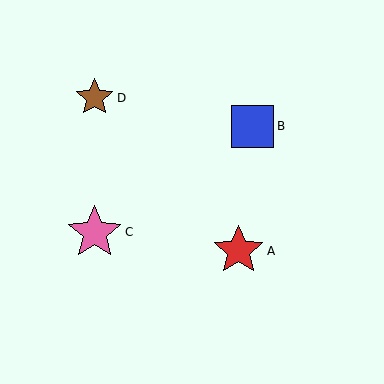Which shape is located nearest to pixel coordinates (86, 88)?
The brown star (labeled D) at (95, 98) is nearest to that location.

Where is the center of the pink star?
The center of the pink star is at (95, 232).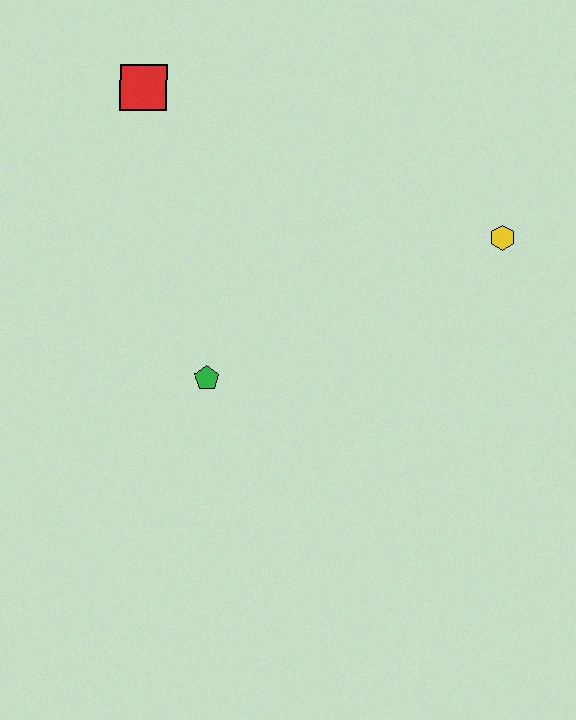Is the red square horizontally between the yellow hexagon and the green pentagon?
No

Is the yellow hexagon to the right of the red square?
Yes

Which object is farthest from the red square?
The yellow hexagon is farthest from the red square.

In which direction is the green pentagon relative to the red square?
The green pentagon is below the red square.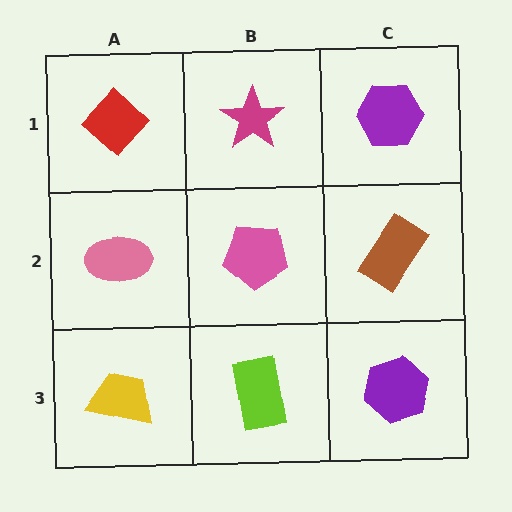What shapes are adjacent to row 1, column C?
A brown rectangle (row 2, column C), a magenta star (row 1, column B).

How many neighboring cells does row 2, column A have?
3.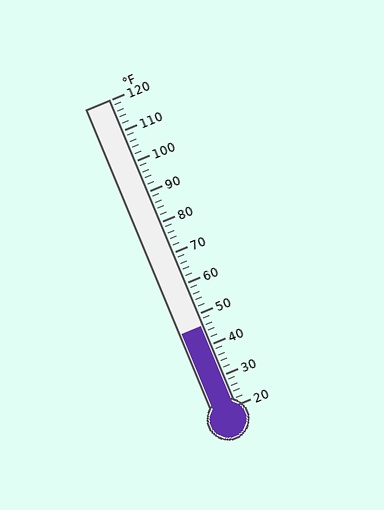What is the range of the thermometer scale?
The thermometer scale ranges from 20°F to 120°F.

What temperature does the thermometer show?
The thermometer shows approximately 46°F.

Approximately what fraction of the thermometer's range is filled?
The thermometer is filled to approximately 25% of its range.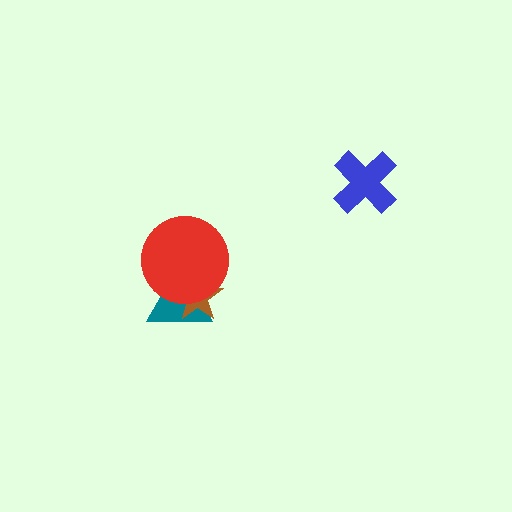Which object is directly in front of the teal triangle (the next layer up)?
The brown star is directly in front of the teal triangle.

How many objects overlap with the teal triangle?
2 objects overlap with the teal triangle.